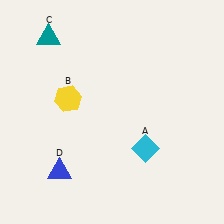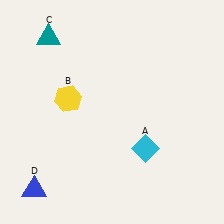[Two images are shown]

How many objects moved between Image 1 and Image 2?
1 object moved between the two images.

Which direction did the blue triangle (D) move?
The blue triangle (D) moved left.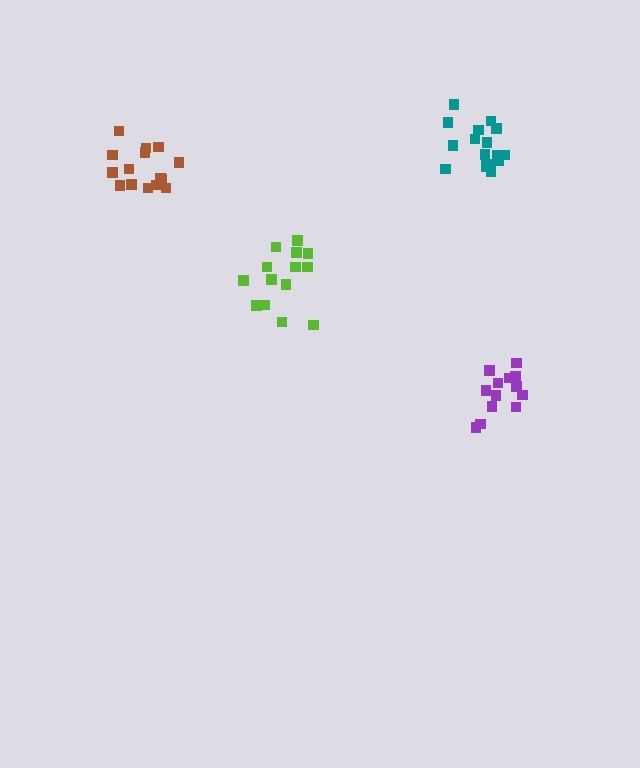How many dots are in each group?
Group 1: 13 dots, Group 2: 17 dots, Group 3: 14 dots, Group 4: 15 dots (59 total).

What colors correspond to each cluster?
The clusters are colored: purple, teal, lime, brown.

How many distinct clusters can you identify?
There are 4 distinct clusters.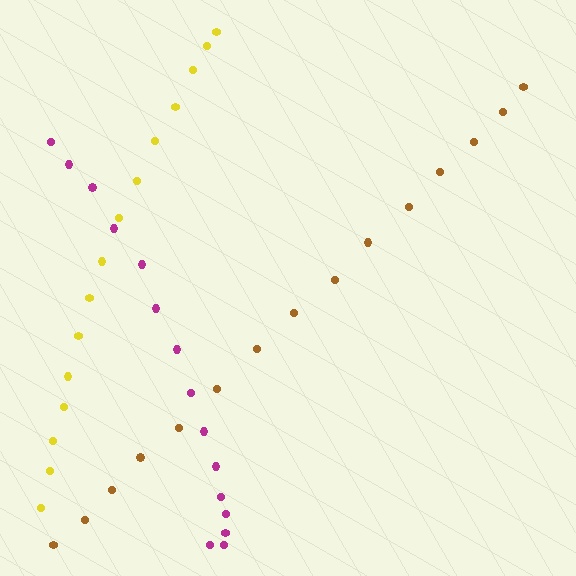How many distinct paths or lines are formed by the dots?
There are 3 distinct paths.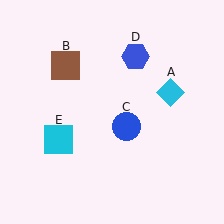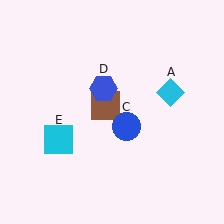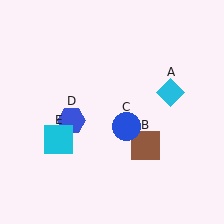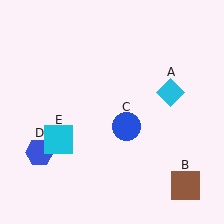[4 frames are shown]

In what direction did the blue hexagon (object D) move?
The blue hexagon (object D) moved down and to the left.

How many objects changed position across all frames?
2 objects changed position: brown square (object B), blue hexagon (object D).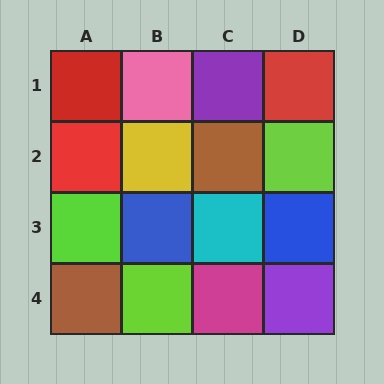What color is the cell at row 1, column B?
Pink.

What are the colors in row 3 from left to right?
Lime, blue, cyan, blue.